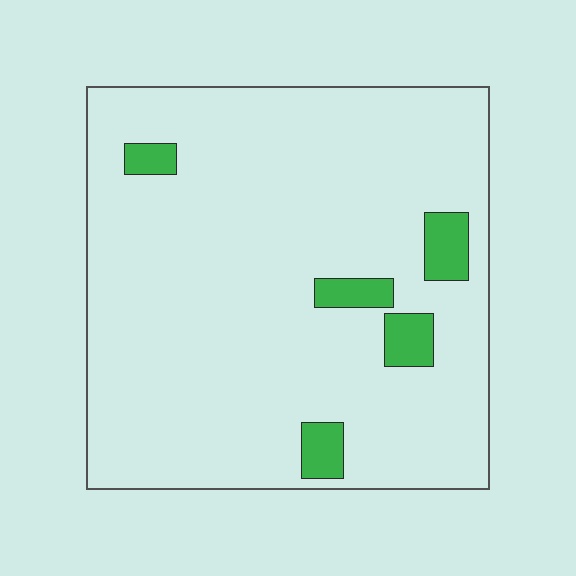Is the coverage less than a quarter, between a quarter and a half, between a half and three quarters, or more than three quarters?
Less than a quarter.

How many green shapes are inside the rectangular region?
5.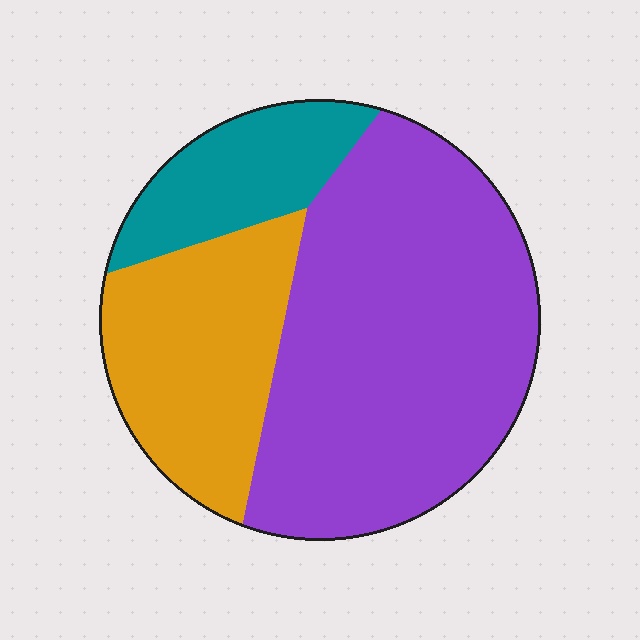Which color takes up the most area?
Purple, at roughly 60%.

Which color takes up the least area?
Teal, at roughly 15%.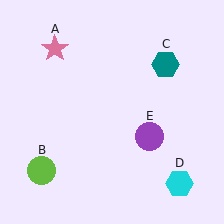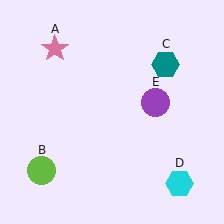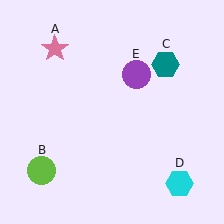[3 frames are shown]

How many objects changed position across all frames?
1 object changed position: purple circle (object E).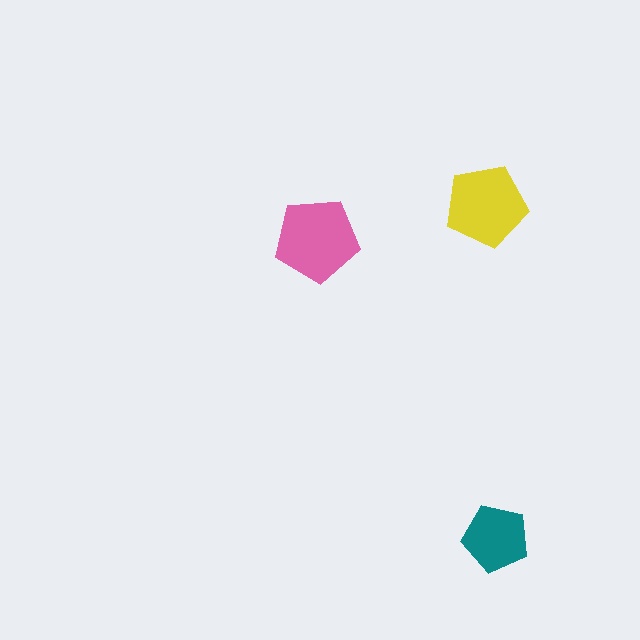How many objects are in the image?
There are 3 objects in the image.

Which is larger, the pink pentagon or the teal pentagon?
The pink one.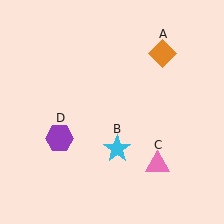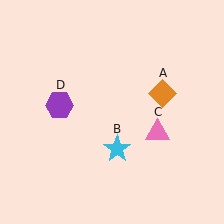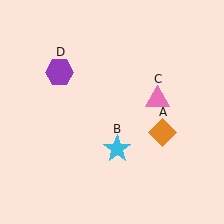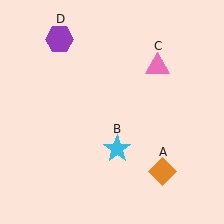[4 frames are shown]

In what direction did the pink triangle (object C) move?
The pink triangle (object C) moved up.